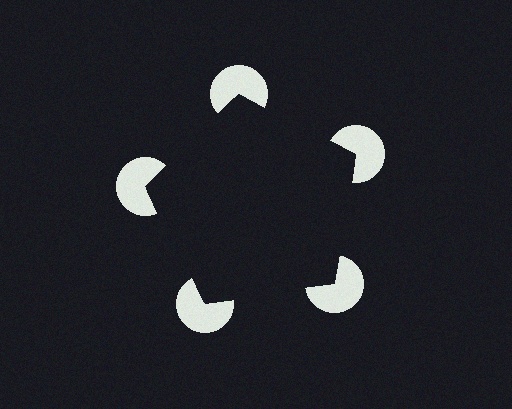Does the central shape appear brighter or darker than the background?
It typically appears slightly darker than the background, even though no actual brightness change is drawn.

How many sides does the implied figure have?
5 sides.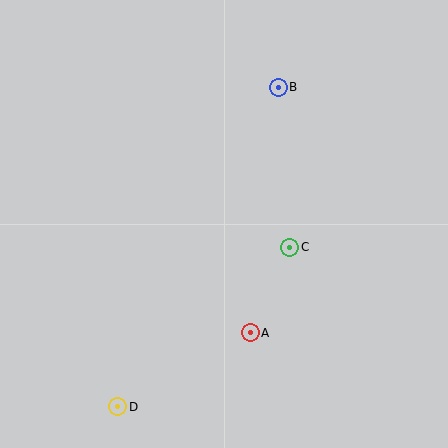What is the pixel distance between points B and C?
The distance between B and C is 160 pixels.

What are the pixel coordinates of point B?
Point B is at (278, 87).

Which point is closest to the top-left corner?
Point B is closest to the top-left corner.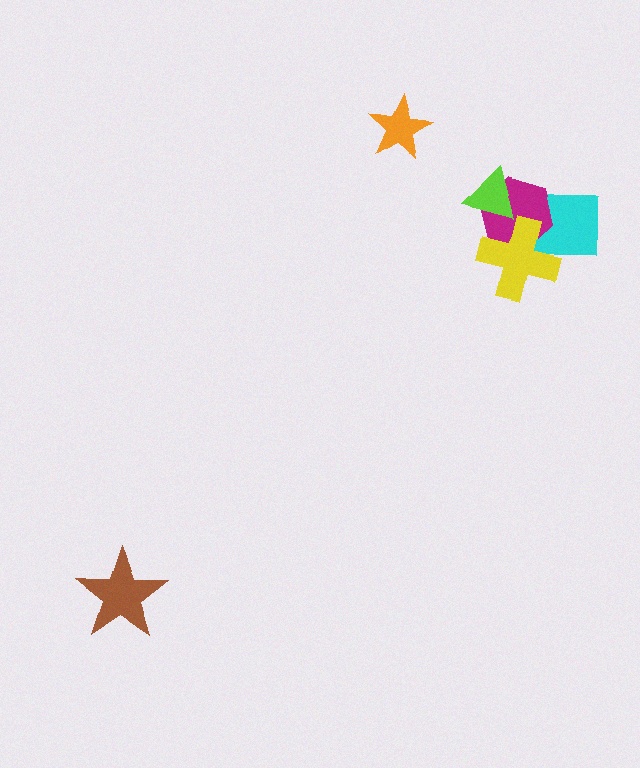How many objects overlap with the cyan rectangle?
3 objects overlap with the cyan rectangle.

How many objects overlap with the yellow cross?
2 objects overlap with the yellow cross.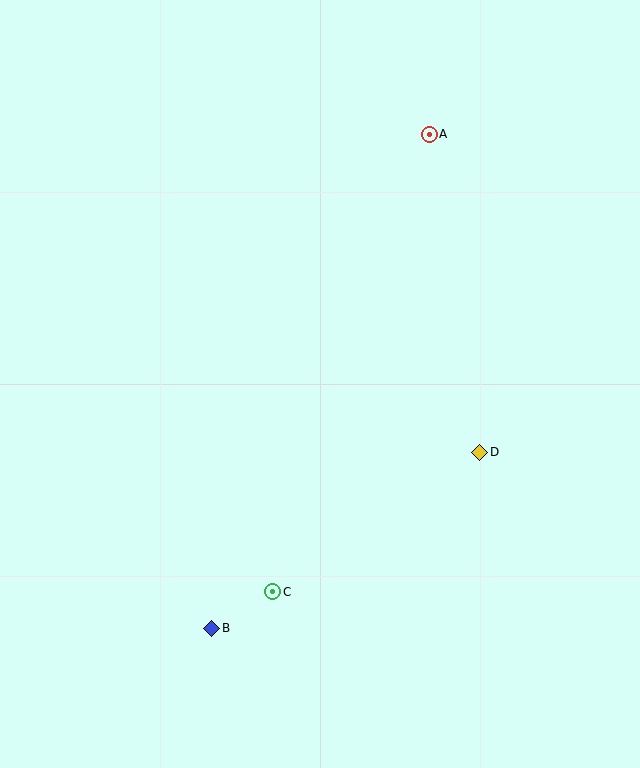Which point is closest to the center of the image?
Point D at (480, 452) is closest to the center.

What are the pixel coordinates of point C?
Point C is at (273, 592).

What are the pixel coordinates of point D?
Point D is at (480, 452).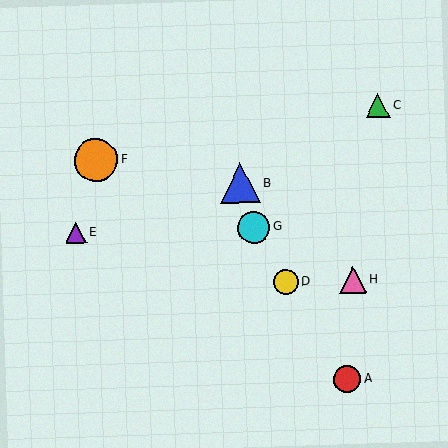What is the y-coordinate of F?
Object F is at y≈160.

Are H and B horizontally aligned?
No, H is at y≈280 and B is at y≈183.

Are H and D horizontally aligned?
Yes, both are at y≈280.